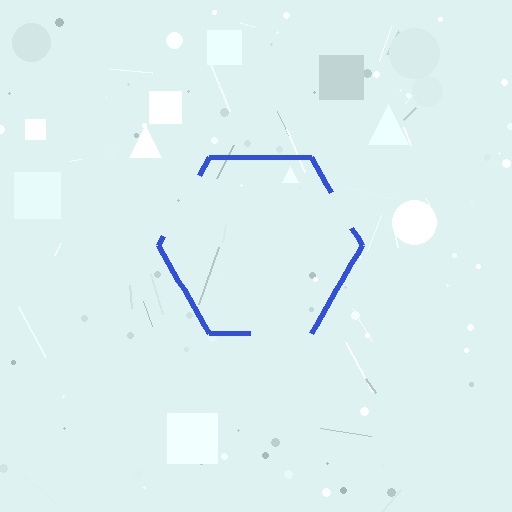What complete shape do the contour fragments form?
The contour fragments form a hexagon.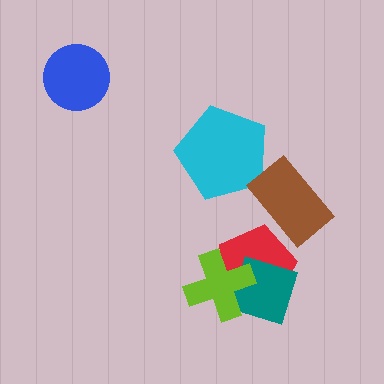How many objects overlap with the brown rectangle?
1 object overlaps with the brown rectangle.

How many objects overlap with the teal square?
2 objects overlap with the teal square.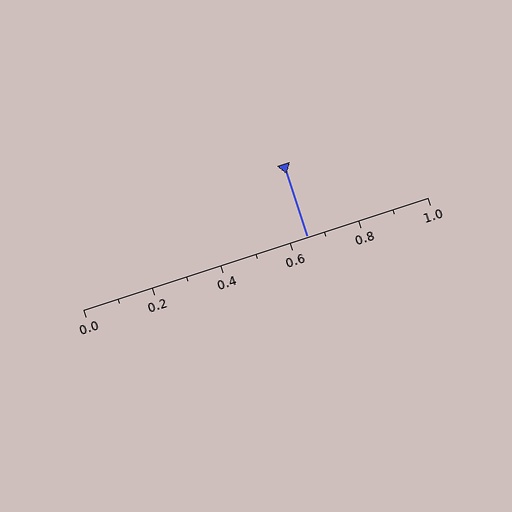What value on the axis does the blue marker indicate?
The marker indicates approximately 0.65.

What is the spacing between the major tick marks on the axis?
The major ticks are spaced 0.2 apart.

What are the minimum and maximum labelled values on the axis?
The axis runs from 0.0 to 1.0.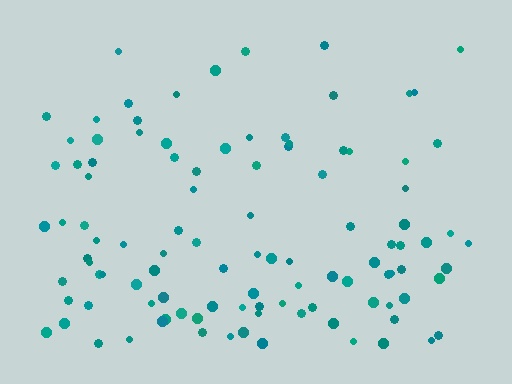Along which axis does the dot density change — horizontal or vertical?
Vertical.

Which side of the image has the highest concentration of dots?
The bottom.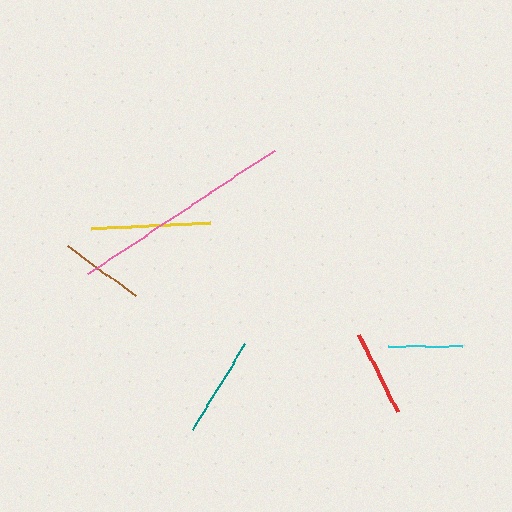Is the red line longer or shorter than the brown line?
The red line is longer than the brown line.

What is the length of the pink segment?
The pink segment is approximately 223 pixels long.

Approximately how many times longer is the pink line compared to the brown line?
The pink line is approximately 2.6 times the length of the brown line.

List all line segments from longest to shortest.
From longest to shortest: pink, yellow, teal, red, brown, cyan.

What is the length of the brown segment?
The brown segment is approximately 84 pixels long.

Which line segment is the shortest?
The cyan line is the shortest at approximately 74 pixels.